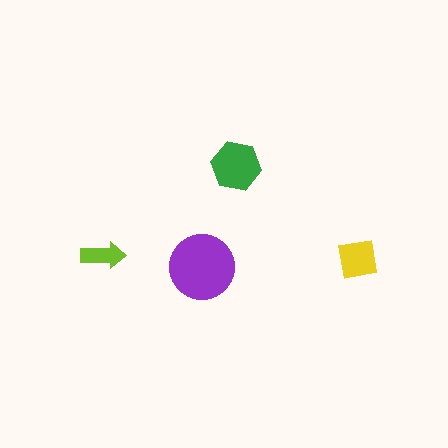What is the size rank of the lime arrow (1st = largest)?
4th.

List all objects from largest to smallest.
The purple circle, the green hexagon, the yellow square, the lime arrow.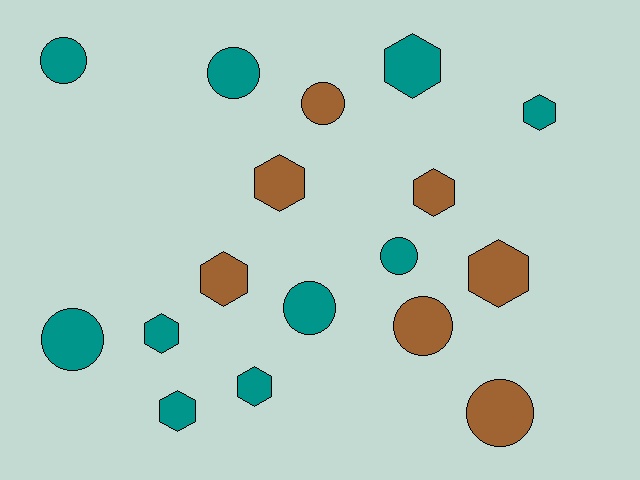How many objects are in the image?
There are 17 objects.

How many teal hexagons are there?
There are 5 teal hexagons.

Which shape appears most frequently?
Hexagon, with 9 objects.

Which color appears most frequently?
Teal, with 10 objects.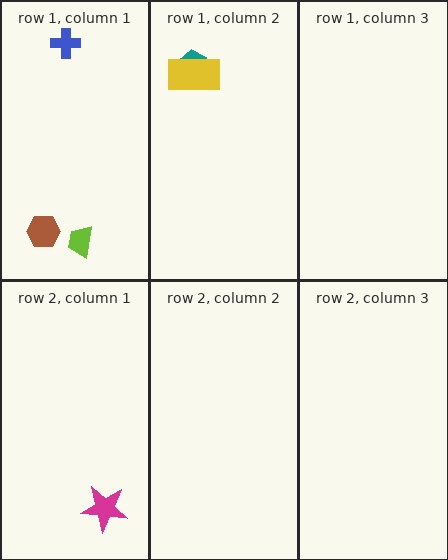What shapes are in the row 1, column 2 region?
The teal pentagon, the yellow rectangle.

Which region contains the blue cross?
The row 1, column 1 region.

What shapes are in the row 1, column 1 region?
The brown hexagon, the blue cross, the lime trapezoid.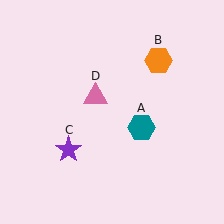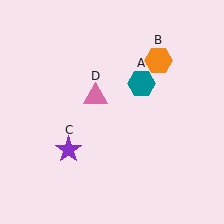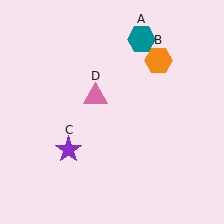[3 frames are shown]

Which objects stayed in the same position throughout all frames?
Orange hexagon (object B) and purple star (object C) and pink triangle (object D) remained stationary.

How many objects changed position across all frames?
1 object changed position: teal hexagon (object A).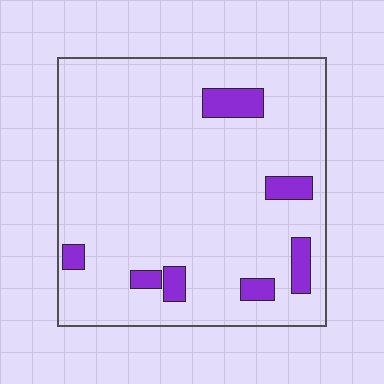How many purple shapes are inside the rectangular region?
7.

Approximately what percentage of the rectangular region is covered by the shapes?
Approximately 10%.